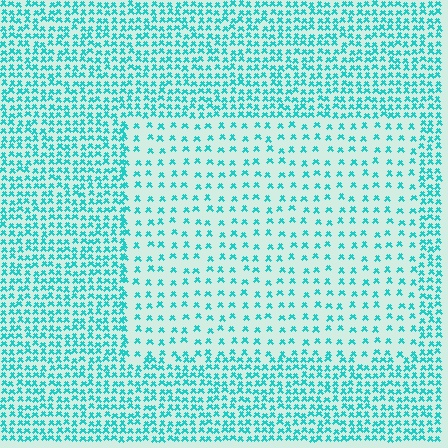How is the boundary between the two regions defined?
The boundary is defined by a change in element density (approximately 2.3x ratio). All elements are the same color, size, and shape.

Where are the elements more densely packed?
The elements are more densely packed outside the rectangle boundary.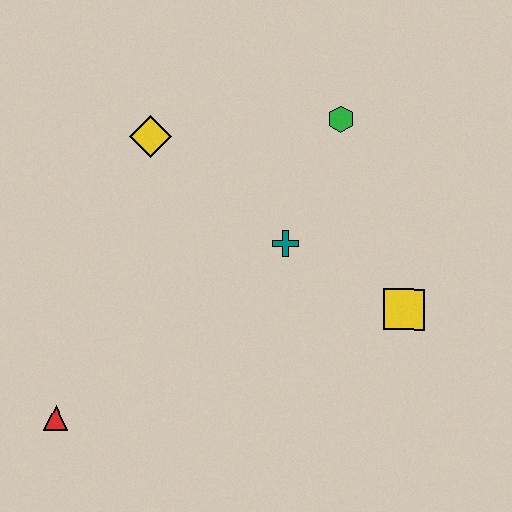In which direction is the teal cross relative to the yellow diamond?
The teal cross is to the right of the yellow diamond.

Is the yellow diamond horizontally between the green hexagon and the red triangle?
Yes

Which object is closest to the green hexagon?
The teal cross is closest to the green hexagon.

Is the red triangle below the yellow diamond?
Yes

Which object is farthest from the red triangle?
The green hexagon is farthest from the red triangle.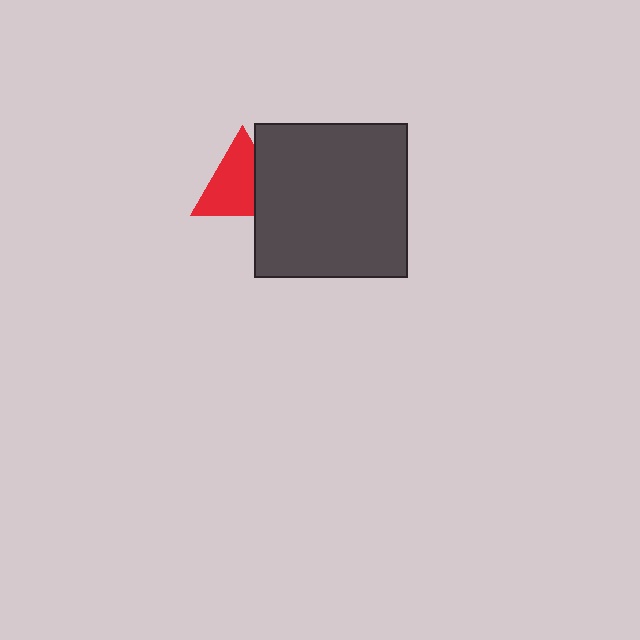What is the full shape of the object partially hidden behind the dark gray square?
The partially hidden object is a red triangle.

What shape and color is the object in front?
The object in front is a dark gray square.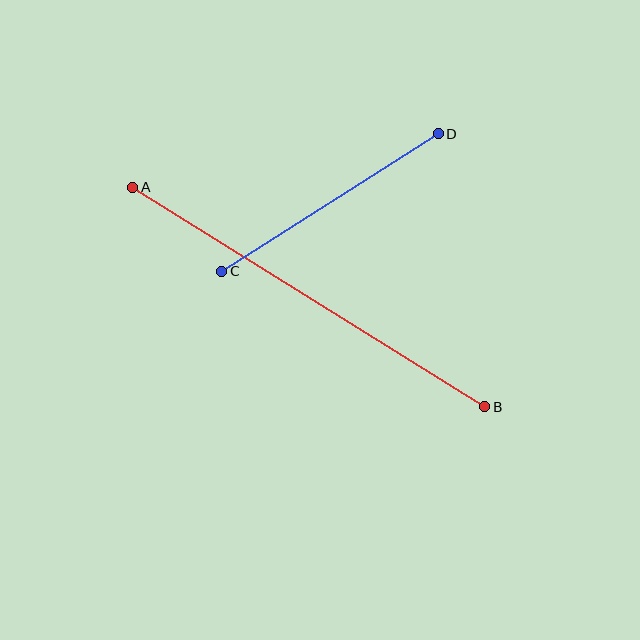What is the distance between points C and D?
The distance is approximately 257 pixels.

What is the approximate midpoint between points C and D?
The midpoint is at approximately (330, 203) pixels.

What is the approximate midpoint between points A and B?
The midpoint is at approximately (309, 297) pixels.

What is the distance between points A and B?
The distance is approximately 415 pixels.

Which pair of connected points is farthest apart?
Points A and B are farthest apart.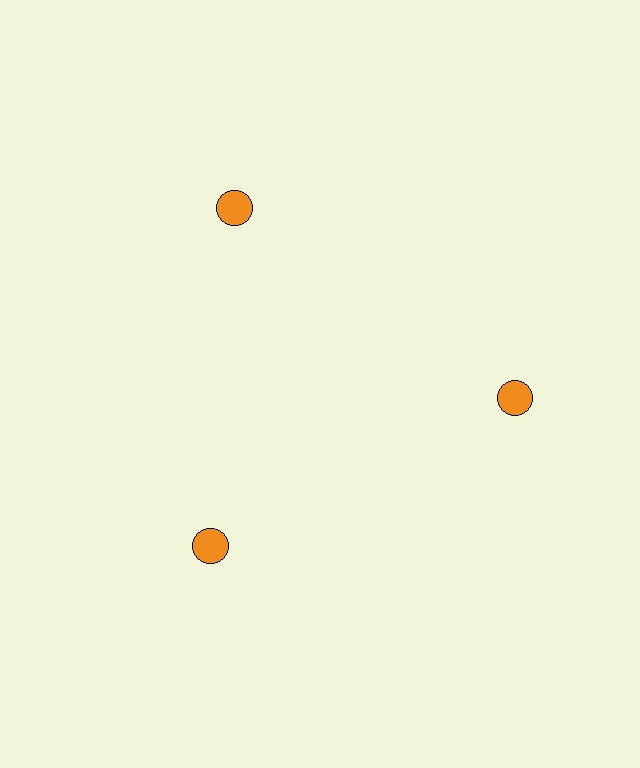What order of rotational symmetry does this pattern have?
This pattern has 3-fold rotational symmetry.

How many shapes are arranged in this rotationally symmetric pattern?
There are 3 shapes, arranged in 3 groups of 1.